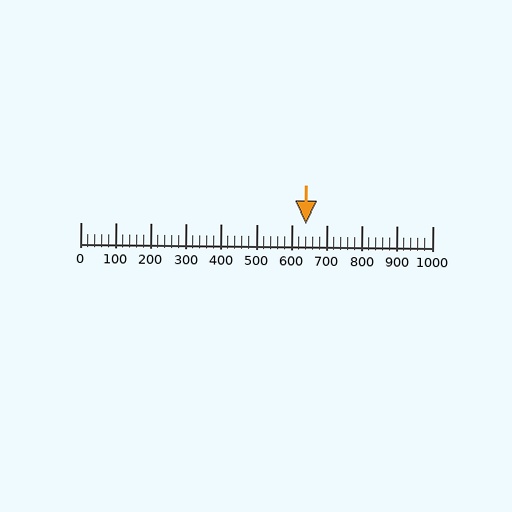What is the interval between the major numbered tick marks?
The major tick marks are spaced 100 units apart.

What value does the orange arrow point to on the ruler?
The orange arrow points to approximately 640.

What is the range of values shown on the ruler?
The ruler shows values from 0 to 1000.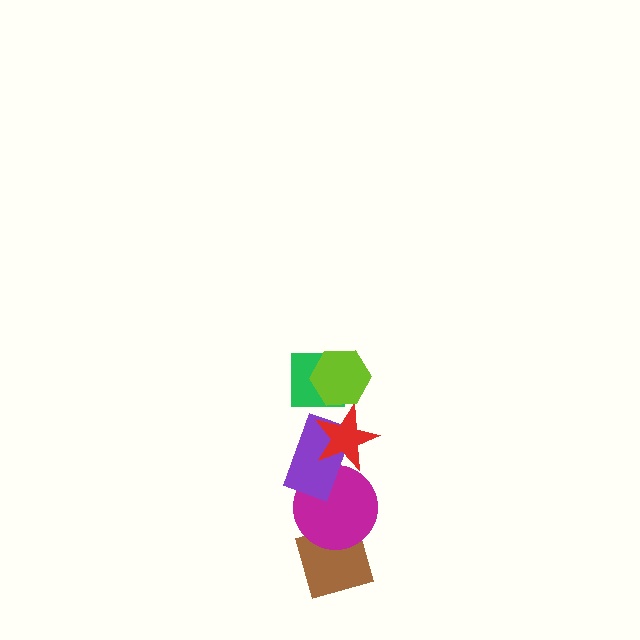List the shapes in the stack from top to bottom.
From top to bottom: the lime hexagon, the green square, the red star, the purple rectangle, the magenta circle, the brown diamond.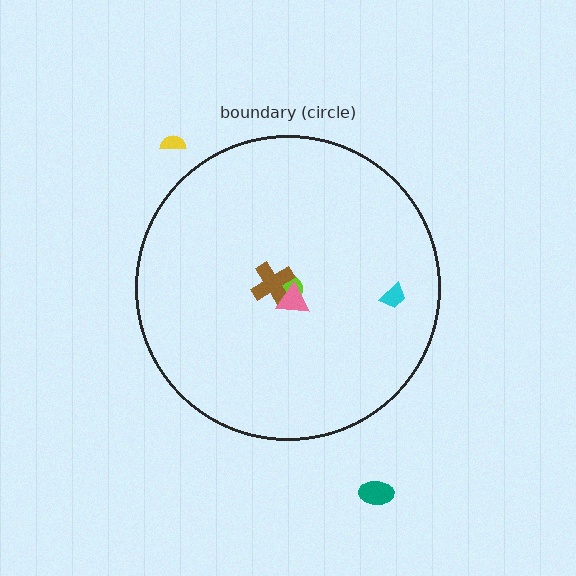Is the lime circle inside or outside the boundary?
Inside.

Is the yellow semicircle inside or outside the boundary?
Outside.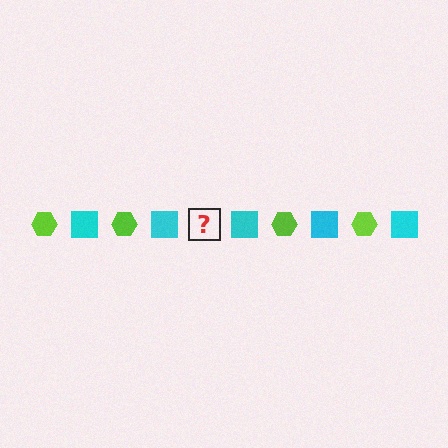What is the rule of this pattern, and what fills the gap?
The rule is that the pattern alternates between lime hexagon and cyan square. The gap should be filled with a lime hexagon.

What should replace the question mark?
The question mark should be replaced with a lime hexagon.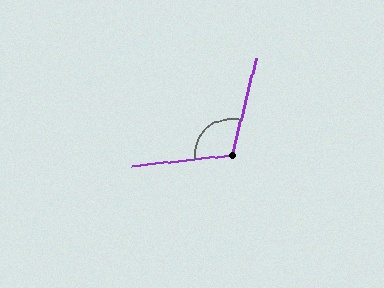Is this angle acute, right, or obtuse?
It is obtuse.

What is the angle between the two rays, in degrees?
Approximately 110 degrees.